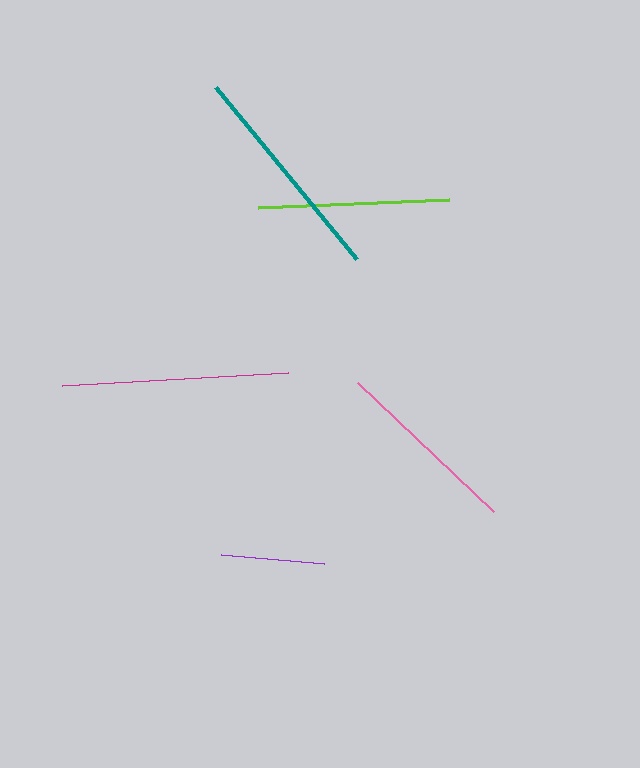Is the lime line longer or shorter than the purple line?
The lime line is longer than the purple line.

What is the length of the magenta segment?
The magenta segment is approximately 226 pixels long.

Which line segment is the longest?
The magenta line is the longest at approximately 226 pixels.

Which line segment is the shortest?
The purple line is the shortest at approximately 104 pixels.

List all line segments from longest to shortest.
From longest to shortest: magenta, teal, lime, pink, purple.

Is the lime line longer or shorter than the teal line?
The teal line is longer than the lime line.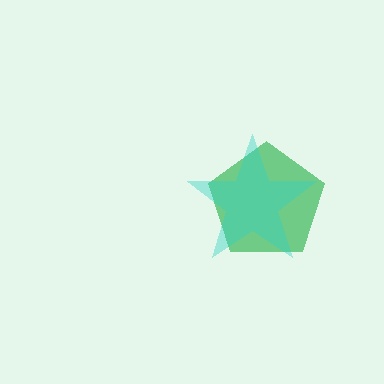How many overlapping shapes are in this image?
There are 2 overlapping shapes in the image.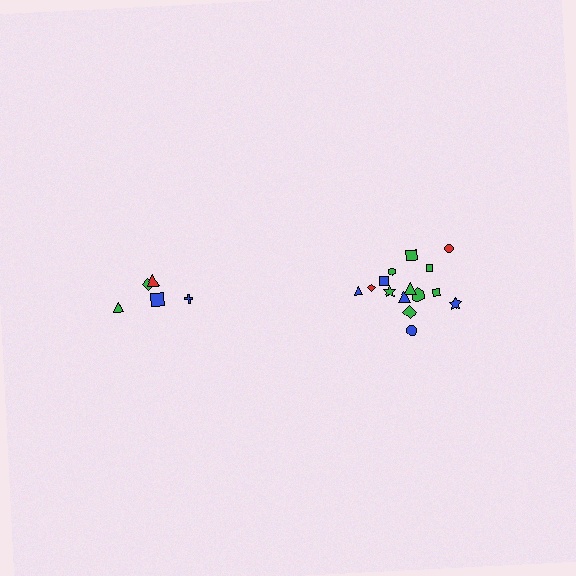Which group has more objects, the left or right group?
The right group.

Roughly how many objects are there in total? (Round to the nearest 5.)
Roughly 20 objects in total.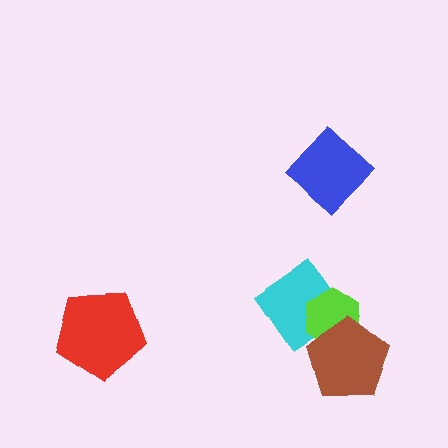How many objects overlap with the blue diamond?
0 objects overlap with the blue diamond.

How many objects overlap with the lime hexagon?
2 objects overlap with the lime hexagon.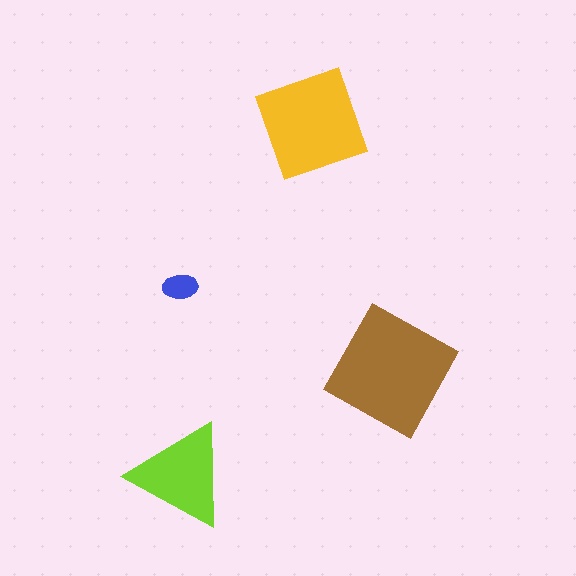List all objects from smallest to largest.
The blue ellipse, the lime triangle, the yellow diamond, the brown square.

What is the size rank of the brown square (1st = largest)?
1st.